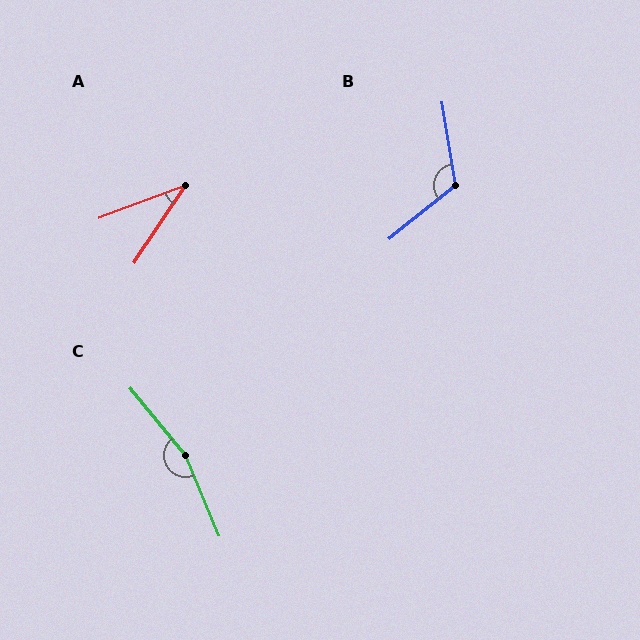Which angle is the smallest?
A, at approximately 36 degrees.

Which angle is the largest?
C, at approximately 163 degrees.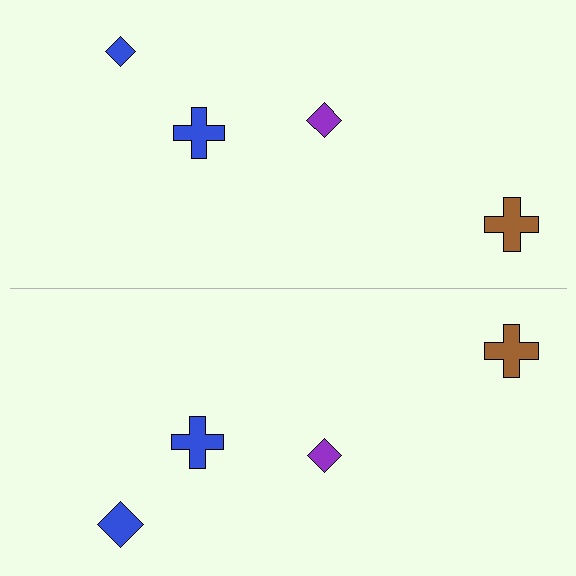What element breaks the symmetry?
The blue diamond on the bottom side has a different size than its mirror counterpart.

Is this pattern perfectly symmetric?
No, the pattern is not perfectly symmetric. The blue diamond on the bottom side has a different size than its mirror counterpart.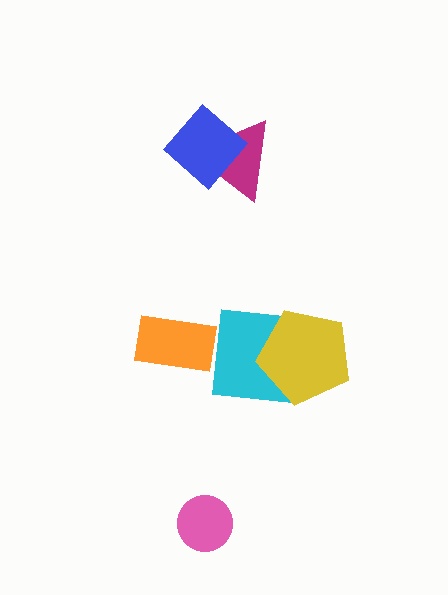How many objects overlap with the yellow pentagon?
1 object overlaps with the yellow pentagon.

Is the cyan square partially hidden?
Yes, it is partially covered by another shape.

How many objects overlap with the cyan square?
1 object overlaps with the cyan square.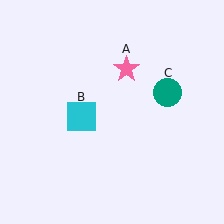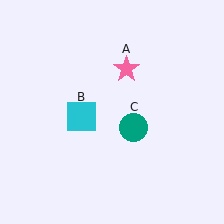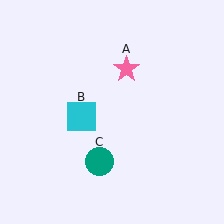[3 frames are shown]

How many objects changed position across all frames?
1 object changed position: teal circle (object C).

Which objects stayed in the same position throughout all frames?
Pink star (object A) and cyan square (object B) remained stationary.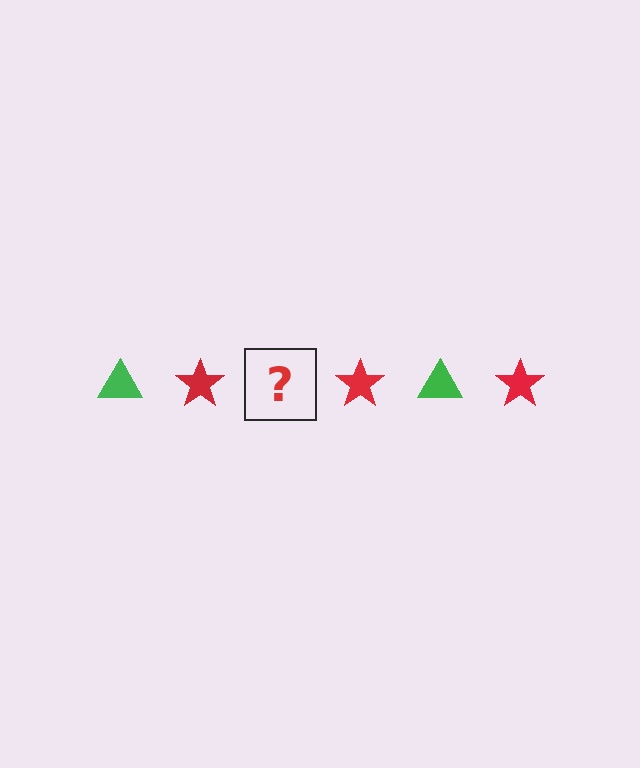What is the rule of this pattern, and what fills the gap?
The rule is that the pattern alternates between green triangle and red star. The gap should be filled with a green triangle.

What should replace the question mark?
The question mark should be replaced with a green triangle.